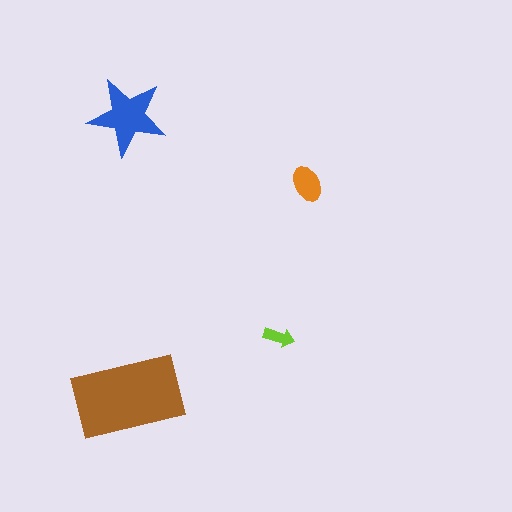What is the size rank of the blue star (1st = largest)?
2nd.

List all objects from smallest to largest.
The lime arrow, the orange ellipse, the blue star, the brown rectangle.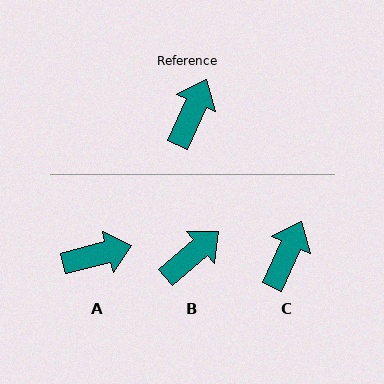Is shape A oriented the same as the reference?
No, it is off by about 51 degrees.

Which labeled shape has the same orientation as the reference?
C.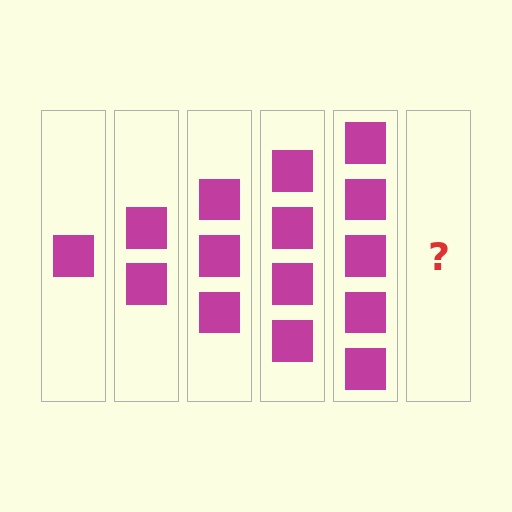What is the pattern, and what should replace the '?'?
The pattern is that each step adds one more square. The '?' should be 6 squares.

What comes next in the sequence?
The next element should be 6 squares.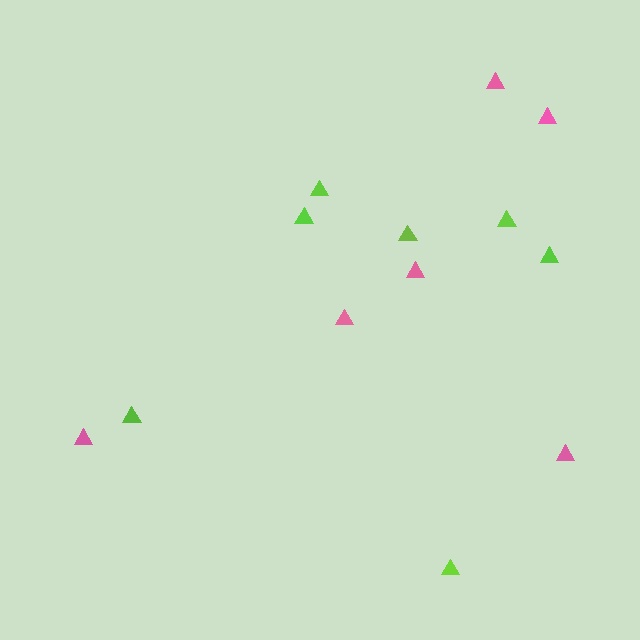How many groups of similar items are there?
There are 2 groups: one group of pink triangles (6) and one group of lime triangles (7).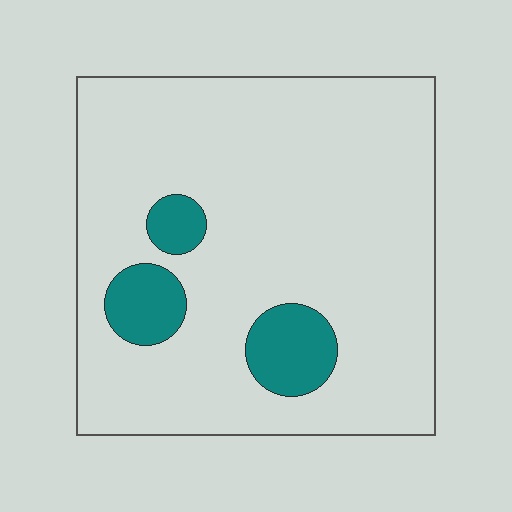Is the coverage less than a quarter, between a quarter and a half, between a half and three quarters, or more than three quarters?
Less than a quarter.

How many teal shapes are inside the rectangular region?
3.